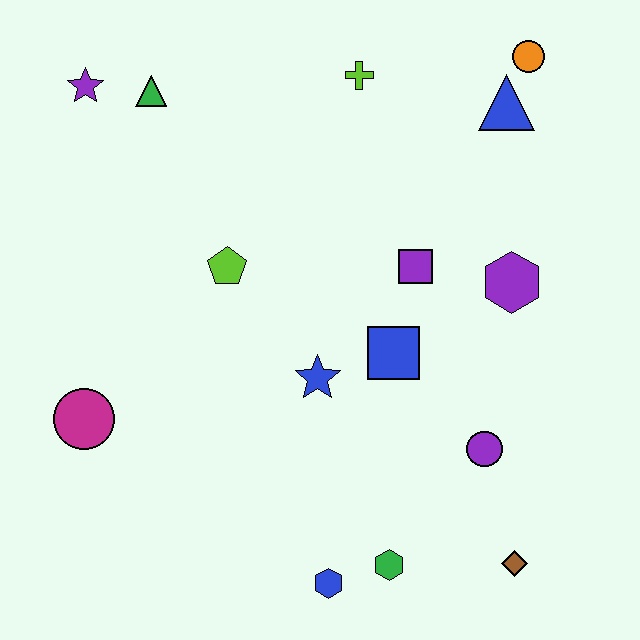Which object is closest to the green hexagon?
The blue hexagon is closest to the green hexagon.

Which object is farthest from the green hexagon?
The purple star is farthest from the green hexagon.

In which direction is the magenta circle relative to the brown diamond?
The magenta circle is to the left of the brown diamond.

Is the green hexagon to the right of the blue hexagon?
Yes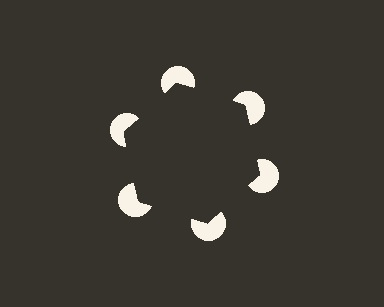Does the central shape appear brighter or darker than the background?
It typically appears slightly darker than the background, even though no actual brightness change is drawn.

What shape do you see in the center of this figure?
An illusory hexagon — its edges are inferred from the aligned wedge cuts in the pac-man discs, not physically drawn.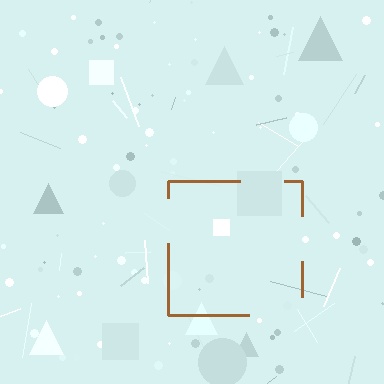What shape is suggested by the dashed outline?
The dashed outline suggests a square.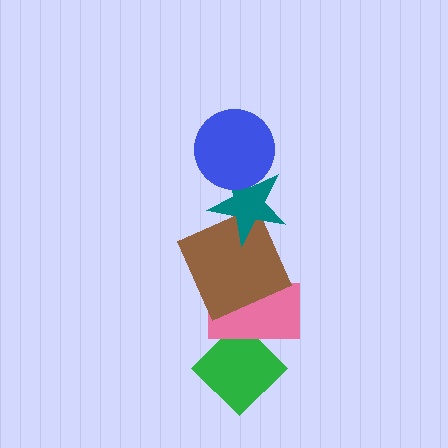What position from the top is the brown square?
The brown square is 3rd from the top.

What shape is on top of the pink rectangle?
The brown square is on top of the pink rectangle.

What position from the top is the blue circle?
The blue circle is 1st from the top.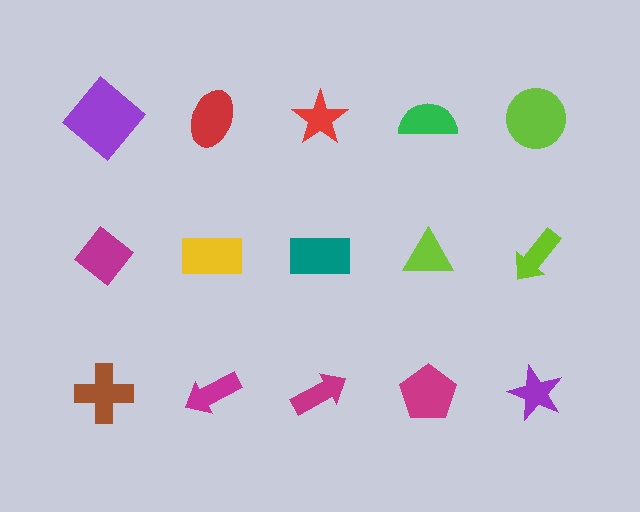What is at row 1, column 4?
A green semicircle.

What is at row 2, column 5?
A lime arrow.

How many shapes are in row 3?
5 shapes.